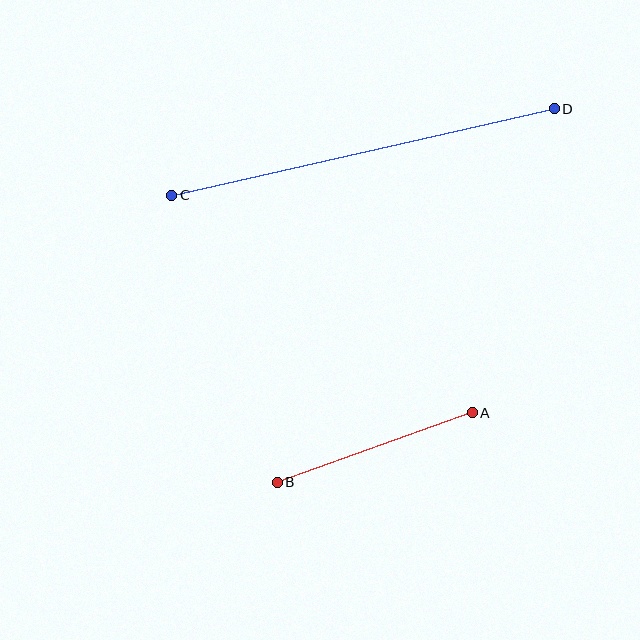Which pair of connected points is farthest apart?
Points C and D are farthest apart.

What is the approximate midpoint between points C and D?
The midpoint is at approximately (363, 152) pixels.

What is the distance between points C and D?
The distance is approximately 392 pixels.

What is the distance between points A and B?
The distance is approximately 207 pixels.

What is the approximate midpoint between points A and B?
The midpoint is at approximately (375, 448) pixels.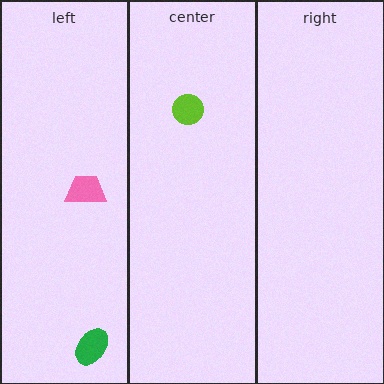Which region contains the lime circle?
The center region.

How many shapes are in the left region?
2.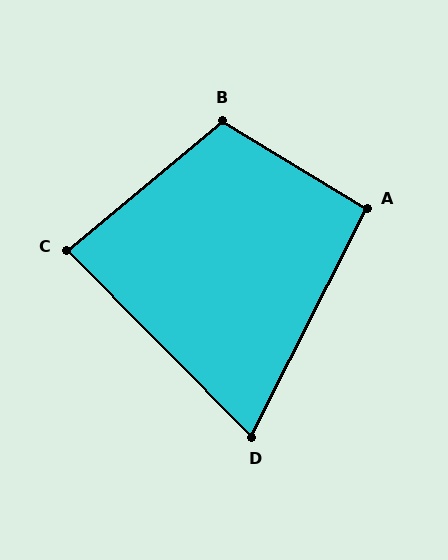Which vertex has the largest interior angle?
B, at approximately 108 degrees.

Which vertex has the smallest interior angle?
D, at approximately 72 degrees.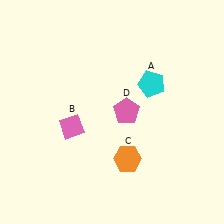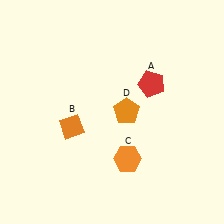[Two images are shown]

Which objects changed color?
A changed from cyan to red. B changed from pink to orange. D changed from pink to orange.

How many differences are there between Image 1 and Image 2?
There are 3 differences between the two images.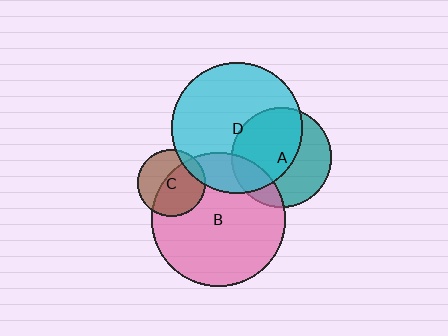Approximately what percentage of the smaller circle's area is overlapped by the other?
Approximately 20%.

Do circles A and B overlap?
Yes.